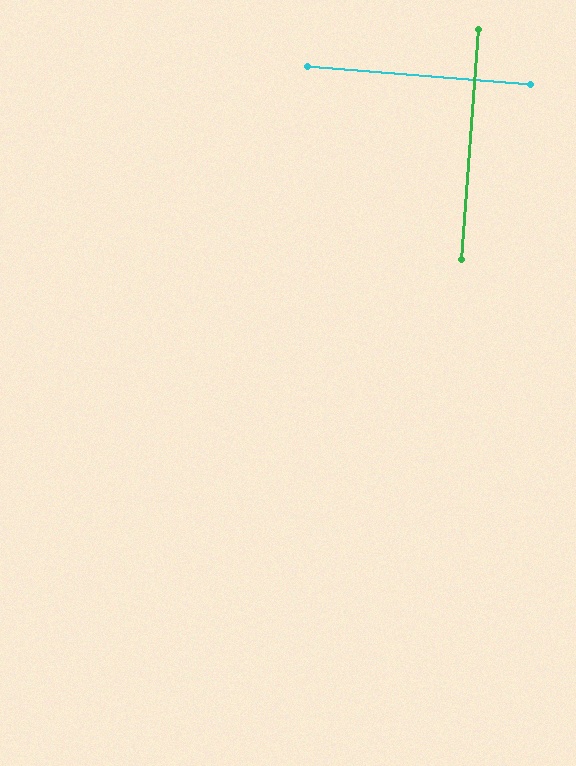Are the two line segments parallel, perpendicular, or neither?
Perpendicular — they meet at approximately 89°.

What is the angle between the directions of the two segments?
Approximately 89 degrees.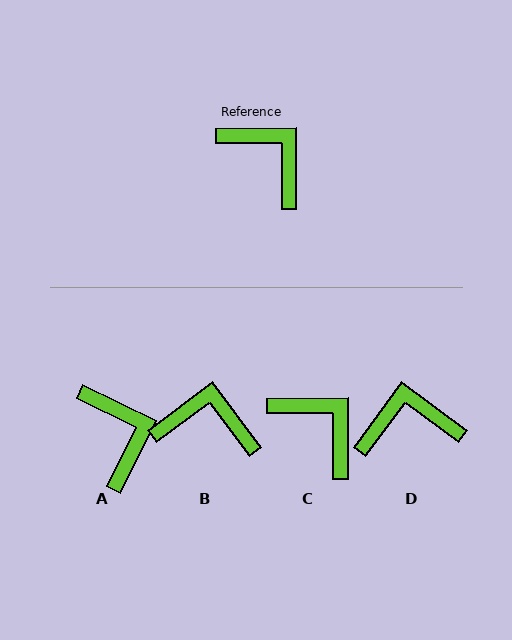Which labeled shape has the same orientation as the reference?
C.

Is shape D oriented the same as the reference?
No, it is off by about 53 degrees.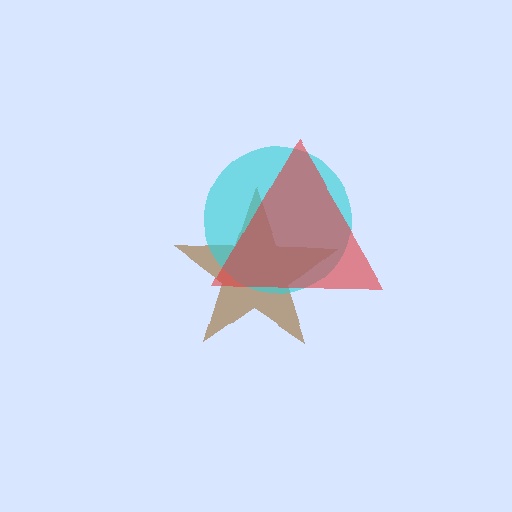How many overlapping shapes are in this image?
There are 3 overlapping shapes in the image.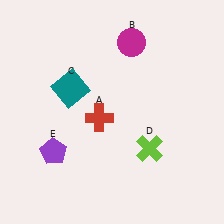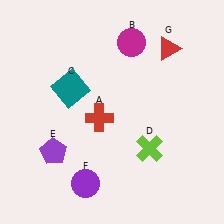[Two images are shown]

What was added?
A purple circle (F), a red triangle (G) were added in Image 2.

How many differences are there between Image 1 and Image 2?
There are 2 differences between the two images.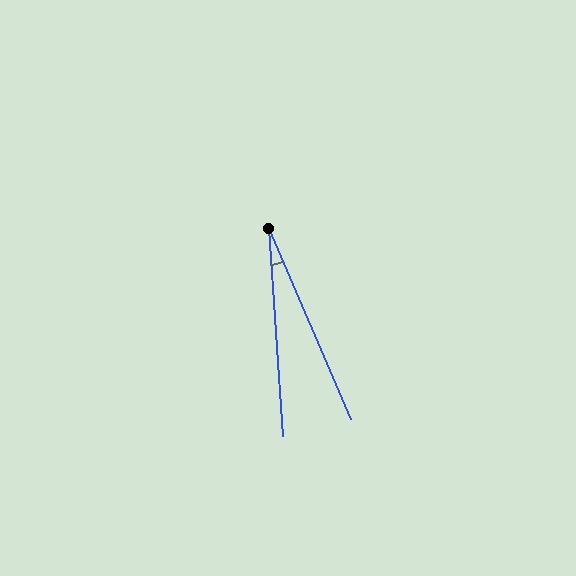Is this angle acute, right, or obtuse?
It is acute.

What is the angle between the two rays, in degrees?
Approximately 19 degrees.